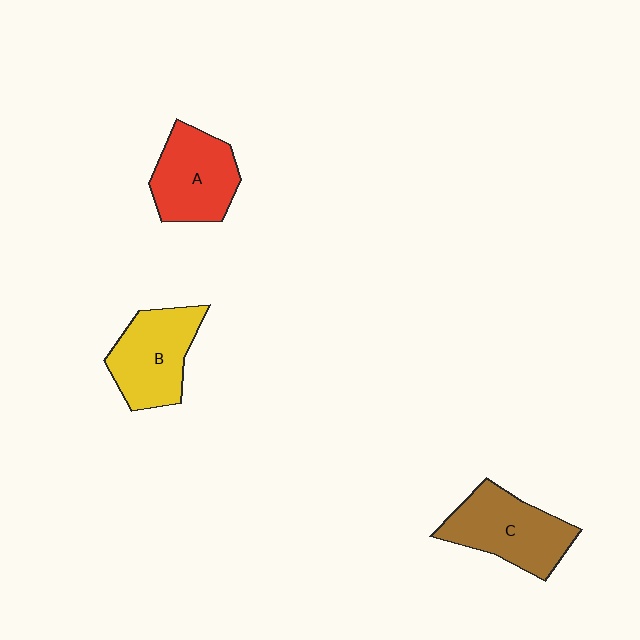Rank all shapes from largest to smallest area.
From largest to smallest: C (brown), B (yellow), A (red).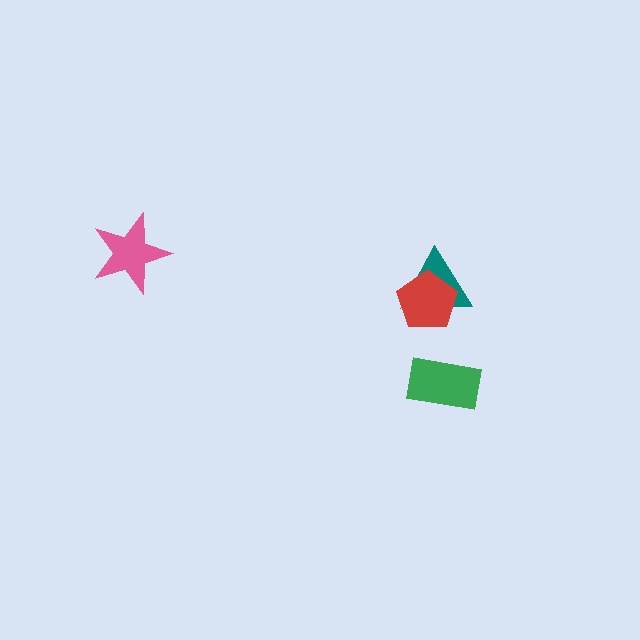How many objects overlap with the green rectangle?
0 objects overlap with the green rectangle.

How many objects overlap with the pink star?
0 objects overlap with the pink star.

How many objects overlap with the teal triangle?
1 object overlaps with the teal triangle.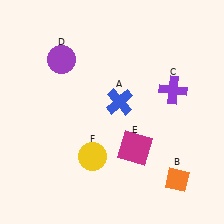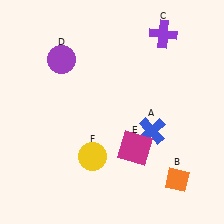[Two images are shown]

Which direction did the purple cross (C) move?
The purple cross (C) moved up.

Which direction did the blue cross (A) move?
The blue cross (A) moved right.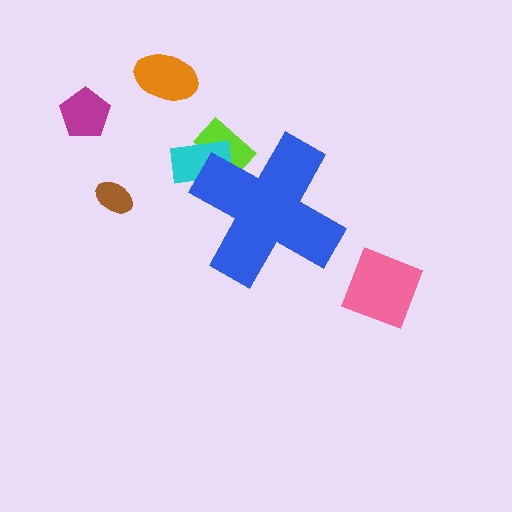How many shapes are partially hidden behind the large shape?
2 shapes are partially hidden.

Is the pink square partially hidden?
No, the pink square is fully visible.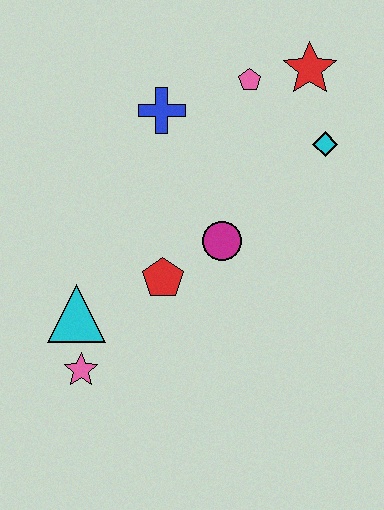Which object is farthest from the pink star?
The red star is farthest from the pink star.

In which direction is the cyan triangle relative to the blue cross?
The cyan triangle is below the blue cross.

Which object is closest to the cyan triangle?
The pink star is closest to the cyan triangle.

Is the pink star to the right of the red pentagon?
No